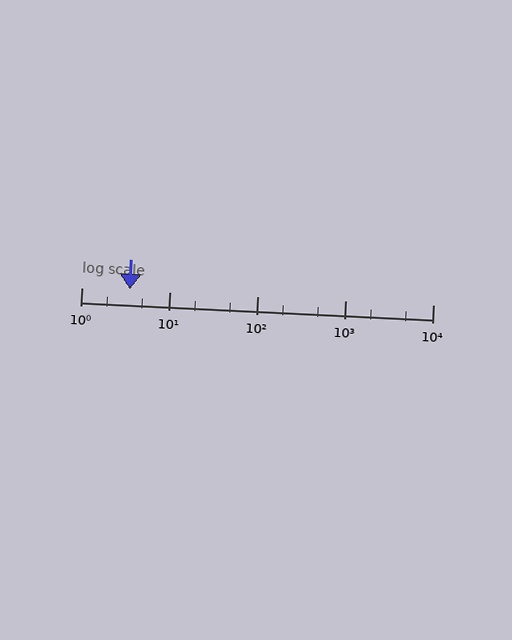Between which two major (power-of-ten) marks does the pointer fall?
The pointer is between 1 and 10.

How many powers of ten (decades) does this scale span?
The scale spans 4 decades, from 1 to 10000.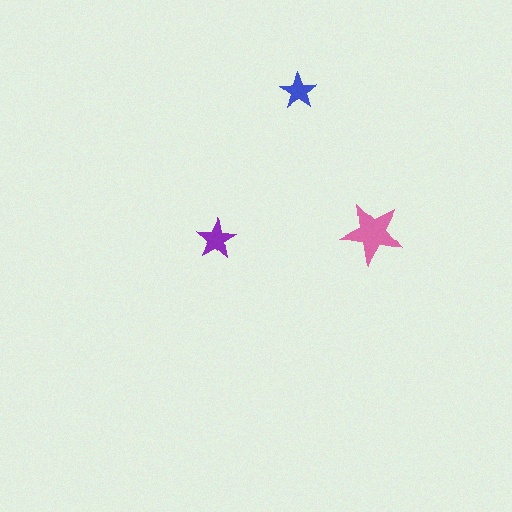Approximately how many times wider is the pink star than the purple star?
About 1.5 times wider.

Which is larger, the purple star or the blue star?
The purple one.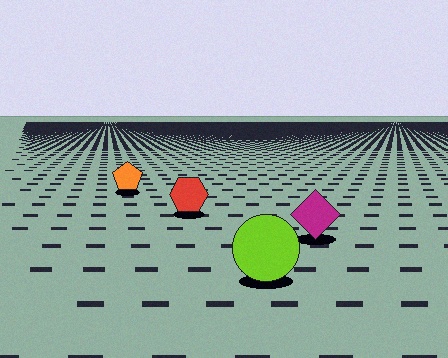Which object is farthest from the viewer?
The orange pentagon is farthest from the viewer. It appears smaller and the ground texture around it is denser.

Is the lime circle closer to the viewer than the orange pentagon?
Yes. The lime circle is closer — you can tell from the texture gradient: the ground texture is coarser near it.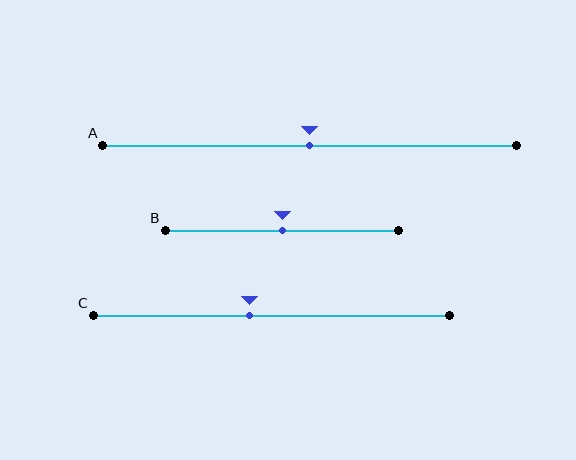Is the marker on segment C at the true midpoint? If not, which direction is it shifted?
No, the marker on segment C is shifted to the left by about 6% of the segment length.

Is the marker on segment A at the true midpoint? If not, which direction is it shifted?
Yes, the marker on segment A is at the true midpoint.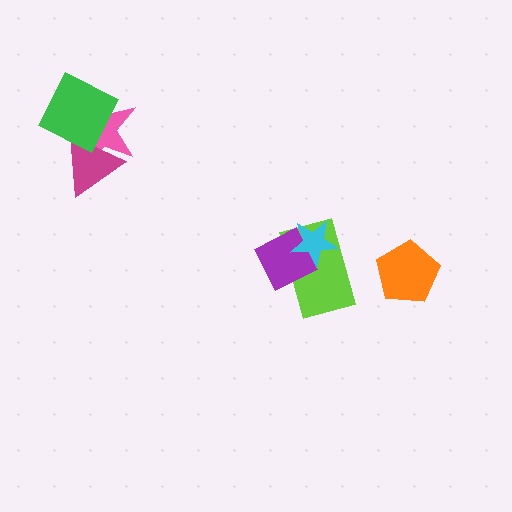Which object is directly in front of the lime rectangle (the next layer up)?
The purple diamond is directly in front of the lime rectangle.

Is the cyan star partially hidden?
No, no other shape covers it.